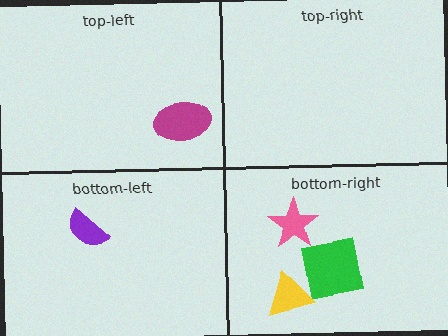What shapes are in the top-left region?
The magenta ellipse.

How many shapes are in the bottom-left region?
1.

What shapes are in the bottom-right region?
The green square, the yellow triangle, the pink star.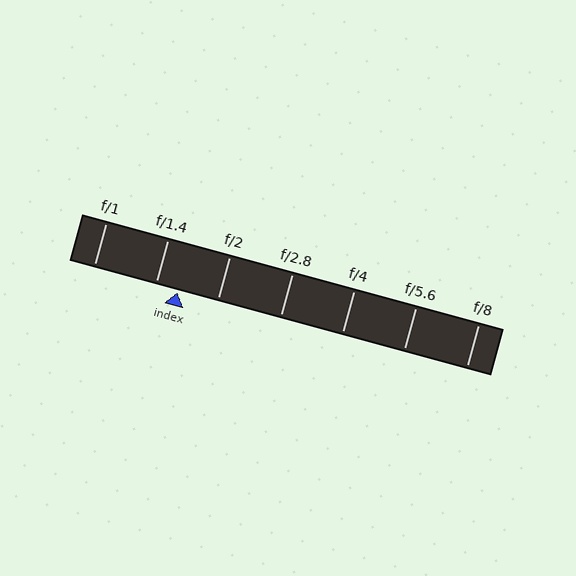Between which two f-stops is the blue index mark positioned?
The index mark is between f/1.4 and f/2.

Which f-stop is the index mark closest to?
The index mark is closest to f/1.4.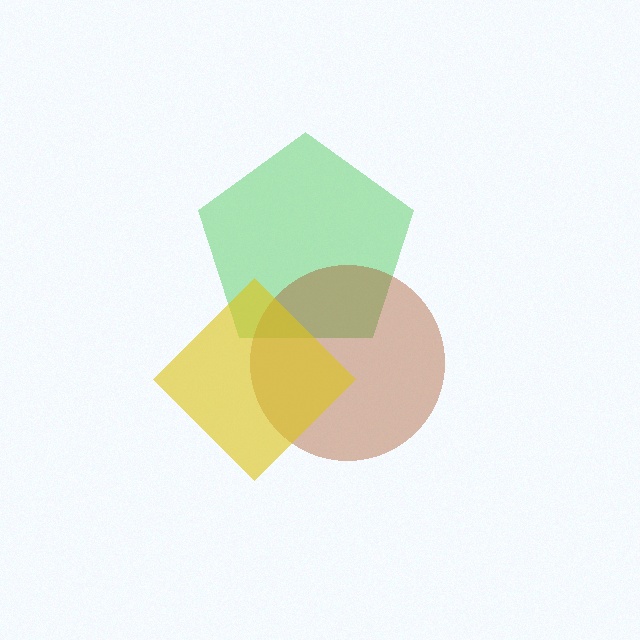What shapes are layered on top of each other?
The layered shapes are: a green pentagon, a brown circle, a yellow diamond.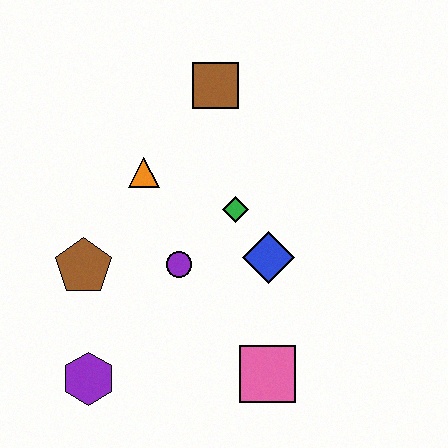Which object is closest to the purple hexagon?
The brown pentagon is closest to the purple hexagon.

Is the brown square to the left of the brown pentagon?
No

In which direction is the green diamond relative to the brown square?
The green diamond is below the brown square.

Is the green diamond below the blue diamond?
No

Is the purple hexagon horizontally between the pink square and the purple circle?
No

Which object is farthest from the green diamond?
The purple hexagon is farthest from the green diamond.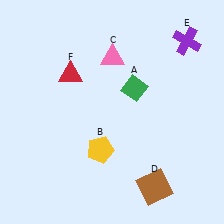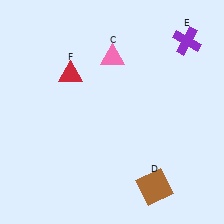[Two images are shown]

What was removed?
The yellow pentagon (B), the green diamond (A) were removed in Image 2.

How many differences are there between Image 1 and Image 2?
There are 2 differences between the two images.